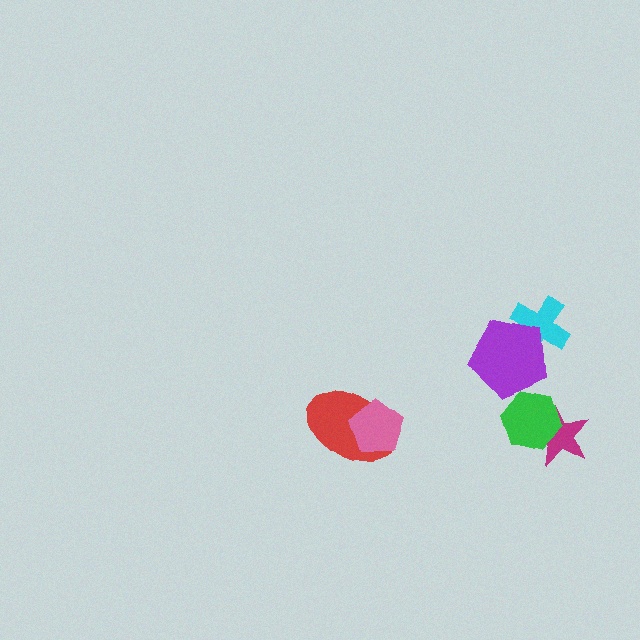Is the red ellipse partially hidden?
Yes, it is partially covered by another shape.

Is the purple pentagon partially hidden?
No, no other shape covers it.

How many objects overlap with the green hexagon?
1 object overlaps with the green hexagon.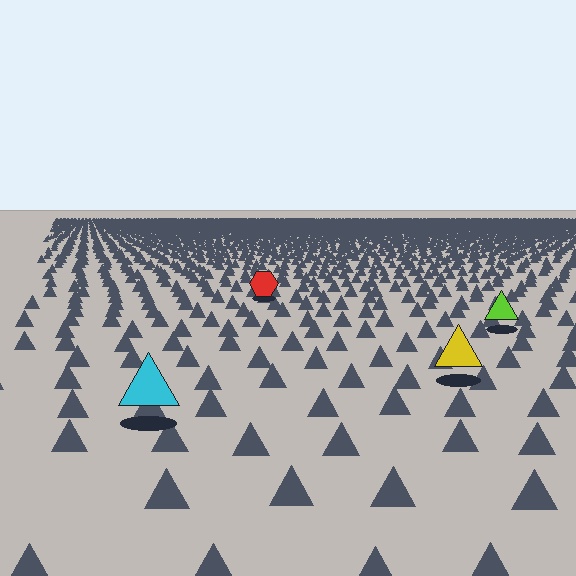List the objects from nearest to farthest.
From nearest to farthest: the cyan triangle, the yellow triangle, the lime triangle, the red hexagon.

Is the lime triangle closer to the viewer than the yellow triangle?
No. The yellow triangle is closer — you can tell from the texture gradient: the ground texture is coarser near it.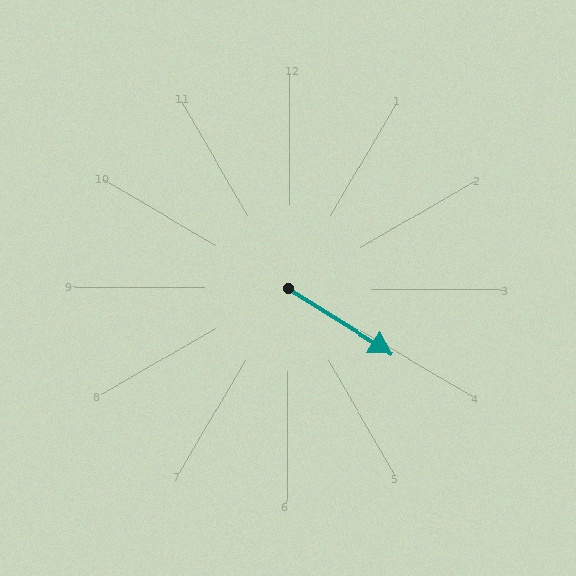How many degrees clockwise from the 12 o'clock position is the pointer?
Approximately 122 degrees.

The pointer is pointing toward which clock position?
Roughly 4 o'clock.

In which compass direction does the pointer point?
Southeast.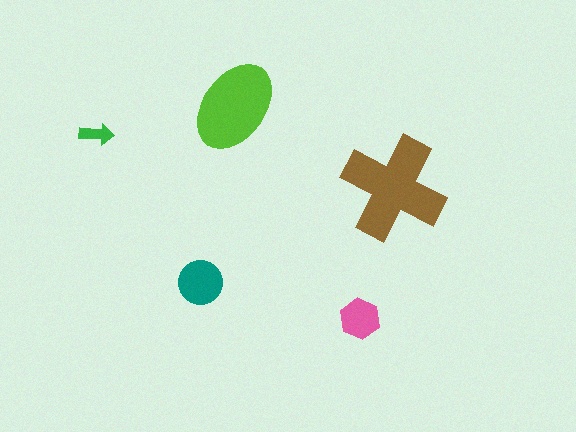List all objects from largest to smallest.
The brown cross, the lime ellipse, the teal circle, the pink hexagon, the green arrow.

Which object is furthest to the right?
The brown cross is rightmost.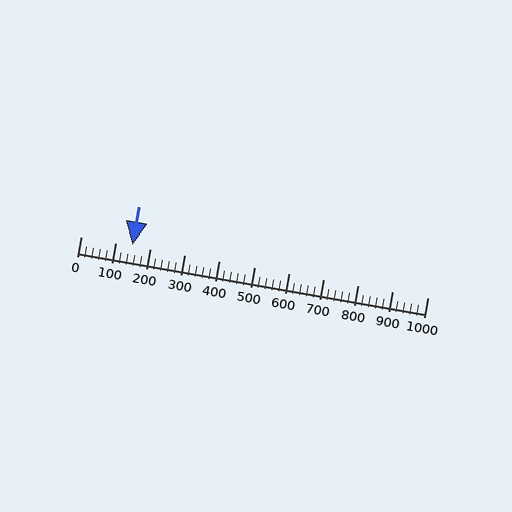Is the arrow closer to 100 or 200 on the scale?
The arrow is closer to 100.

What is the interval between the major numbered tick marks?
The major tick marks are spaced 100 units apart.